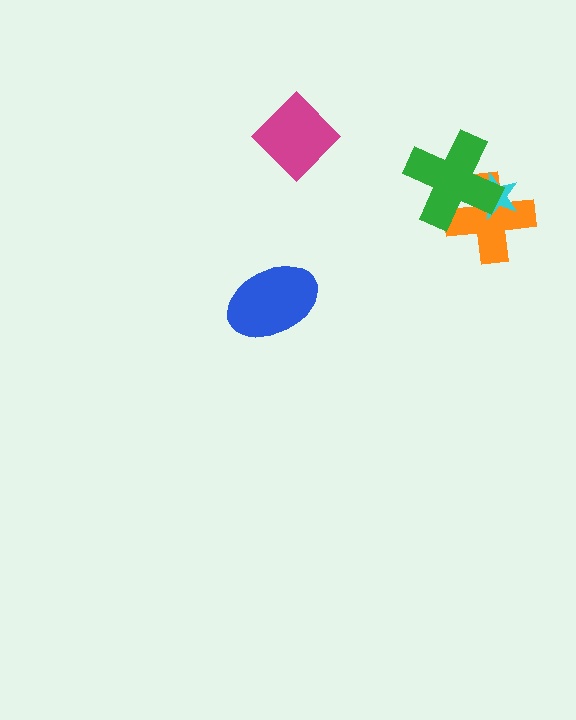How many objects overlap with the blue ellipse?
0 objects overlap with the blue ellipse.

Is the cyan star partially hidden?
Yes, it is partially covered by another shape.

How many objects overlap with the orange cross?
2 objects overlap with the orange cross.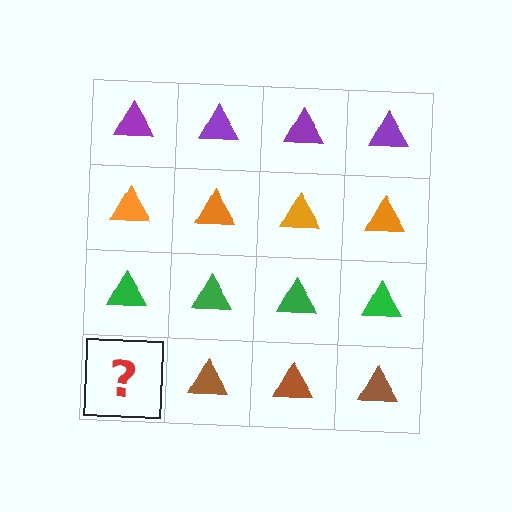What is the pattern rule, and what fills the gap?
The rule is that each row has a consistent color. The gap should be filled with a brown triangle.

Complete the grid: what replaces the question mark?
The question mark should be replaced with a brown triangle.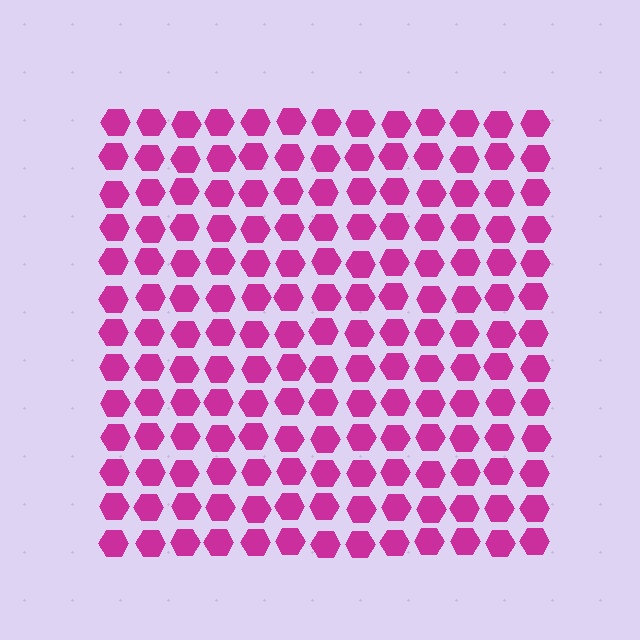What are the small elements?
The small elements are hexagons.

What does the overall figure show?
The overall figure shows a square.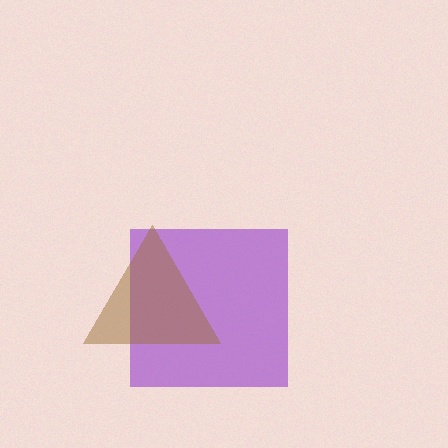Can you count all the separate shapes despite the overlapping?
Yes, there are 2 separate shapes.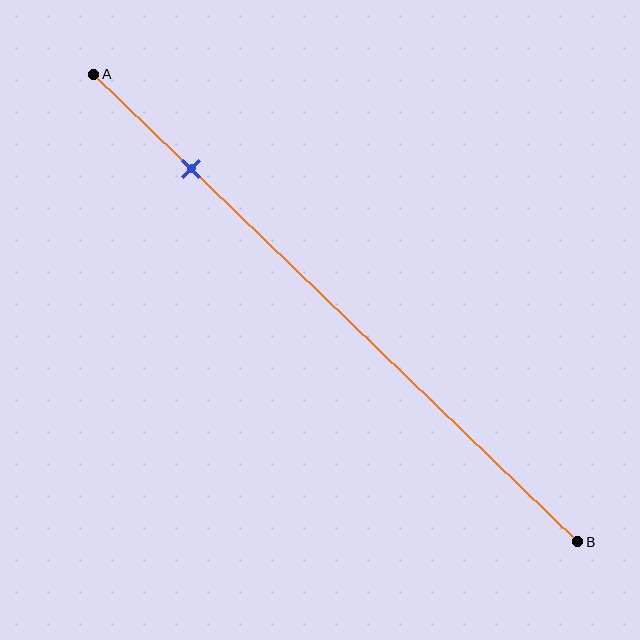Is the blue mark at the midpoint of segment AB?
No, the mark is at about 20% from A, not at the 50% midpoint.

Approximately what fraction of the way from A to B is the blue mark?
The blue mark is approximately 20% of the way from A to B.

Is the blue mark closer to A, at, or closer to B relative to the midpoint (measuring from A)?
The blue mark is closer to point A than the midpoint of segment AB.